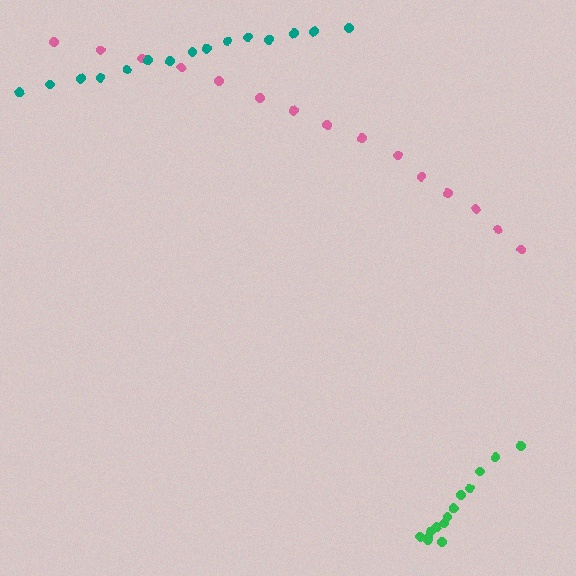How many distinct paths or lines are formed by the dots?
There are 3 distinct paths.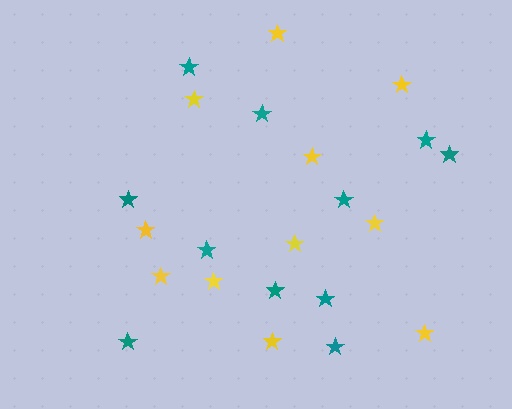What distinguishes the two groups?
There are 2 groups: one group of yellow stars (11) and one group of teal stars (11).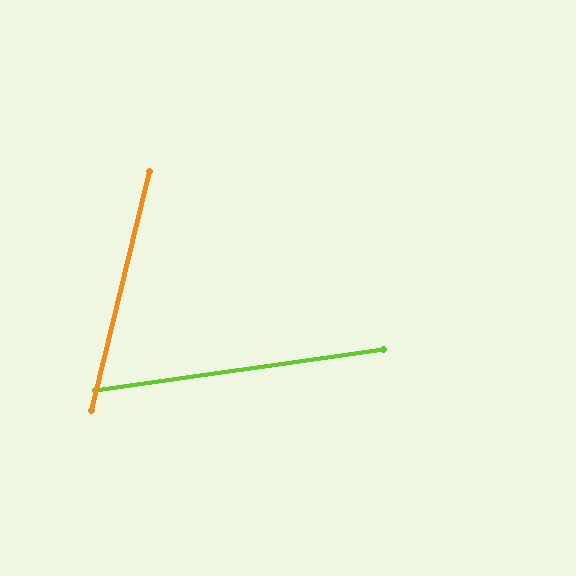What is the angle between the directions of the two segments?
Approximately 68 degrees.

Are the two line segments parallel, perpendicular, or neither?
Neither parallel nor perpendicular — they differ by about 68°.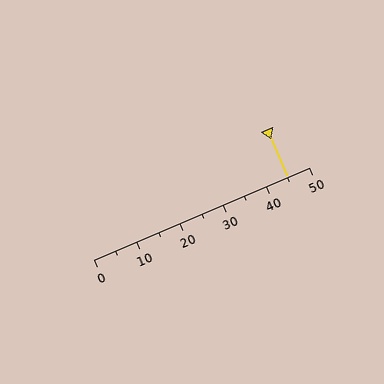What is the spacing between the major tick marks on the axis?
The major ticks are spaced 10 apart.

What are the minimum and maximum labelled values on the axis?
The axis runs from 0 to 50.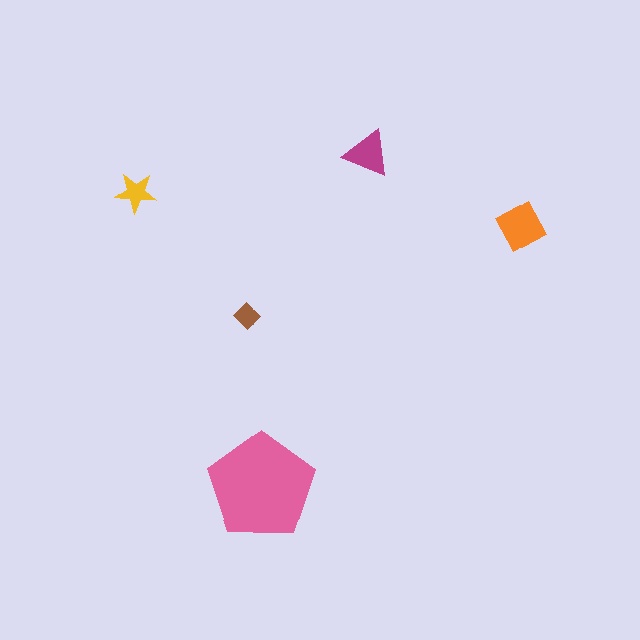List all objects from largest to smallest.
The pink pentagon, the orange square, the magenta triangle, the yellow star, the brown diamond.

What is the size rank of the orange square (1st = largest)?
2nd.